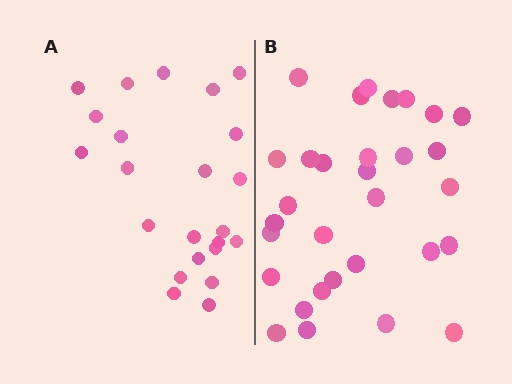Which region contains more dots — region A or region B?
Region B (the right region) has more dots.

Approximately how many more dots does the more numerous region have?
Region B has roughly 8 or so more dots than region A.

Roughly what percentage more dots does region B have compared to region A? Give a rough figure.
About 35% more.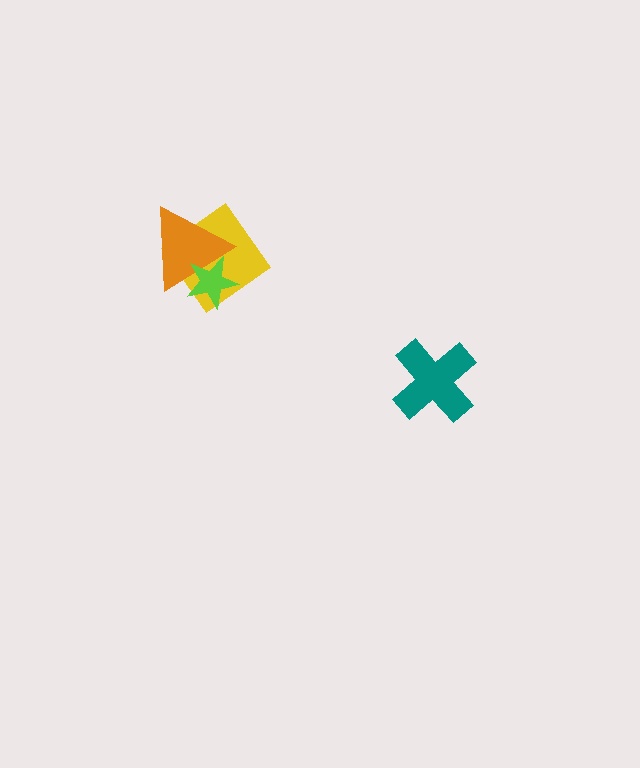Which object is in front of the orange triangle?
The lime star is in front of the orange triangle.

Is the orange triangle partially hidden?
Yes, it is partially covered by another shape.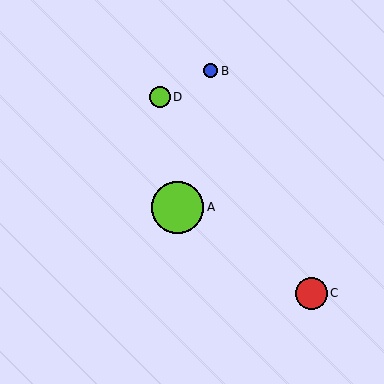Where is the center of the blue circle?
The center of the blue circle is at (211, 71).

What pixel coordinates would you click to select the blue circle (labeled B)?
Click at (211, 71) to select the blue circle B.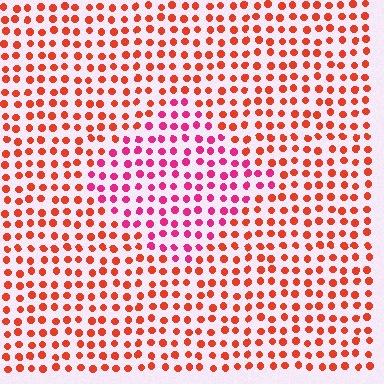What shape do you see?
I see a diamond.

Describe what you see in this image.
The image is filled with small red elements in a uniform arrangement. A diamond-shaped region is visible where the elements are tinted to a slightly different hue, forming a subtle color boundary.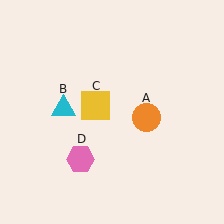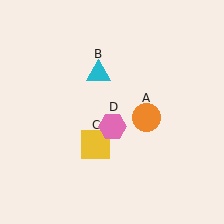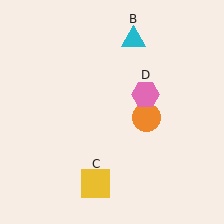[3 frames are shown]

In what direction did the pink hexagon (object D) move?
The pink hexagon (object D) moved up and to the right.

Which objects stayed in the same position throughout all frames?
Orange circle (object A) remained stationary.